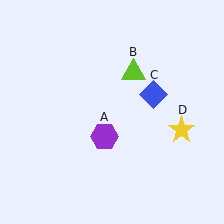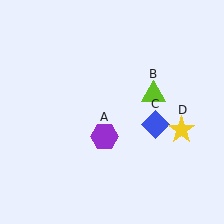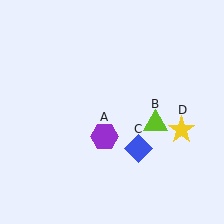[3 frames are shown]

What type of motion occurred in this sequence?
The lime triangle (object B), blue diamond (object C) rotated clockwise around the center of the scene.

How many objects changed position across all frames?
2 objects changed position: lime triangle (object B), blue diamond (object C).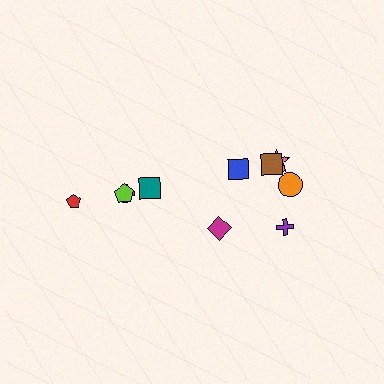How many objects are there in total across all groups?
There are 10 objects.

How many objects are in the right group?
There are 6 objects.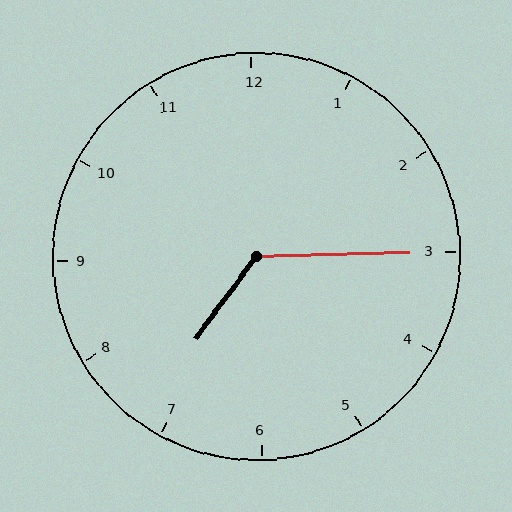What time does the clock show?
7:15.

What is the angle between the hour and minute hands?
Approximately 128 degrees.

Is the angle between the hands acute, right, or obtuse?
It is obtuse.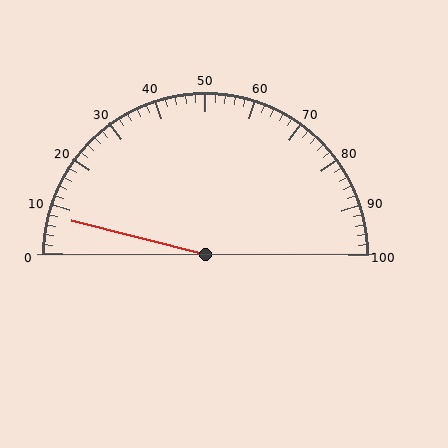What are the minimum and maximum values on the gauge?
The gauge ranges from 0 to 100.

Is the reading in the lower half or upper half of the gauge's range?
The reading is in the lower half of the range (0 to 100).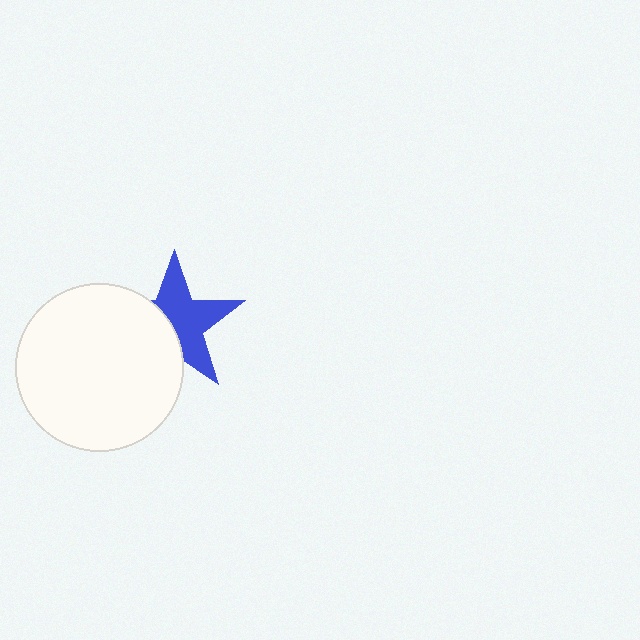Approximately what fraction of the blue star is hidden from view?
Roughly 42% of the blue star is hidden behind the white circle.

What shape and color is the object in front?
The object in front is a white circle.